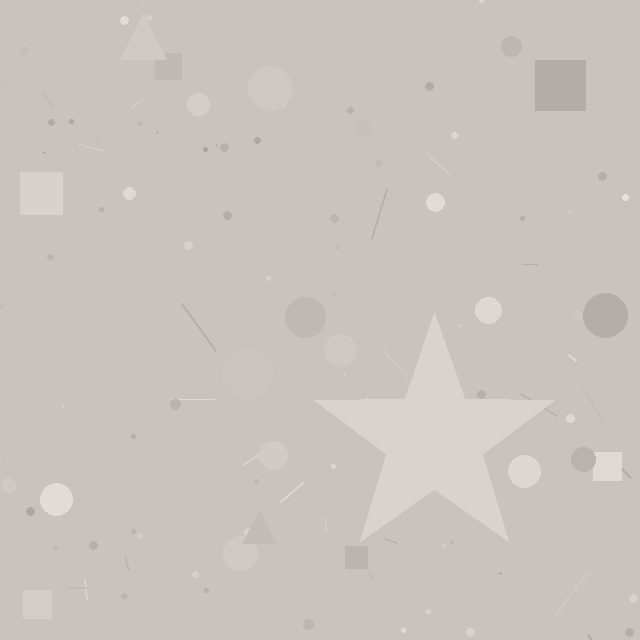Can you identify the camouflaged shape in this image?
The camouflaged shape is a star.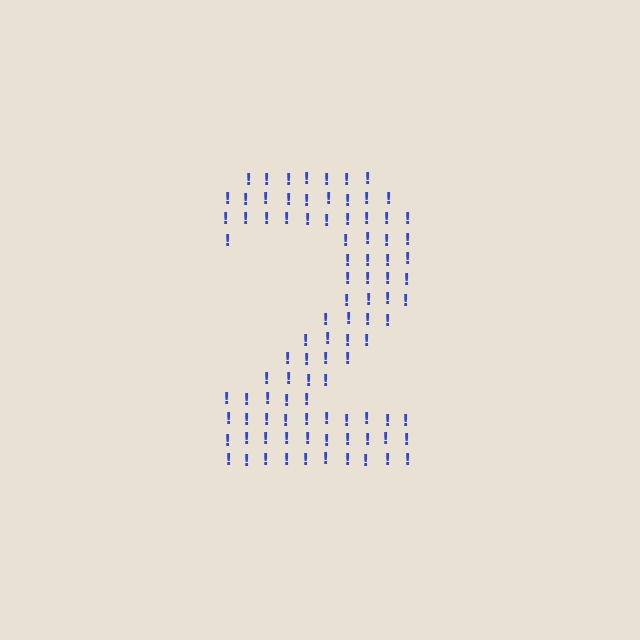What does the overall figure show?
The overall figure shows the digit 2.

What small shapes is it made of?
It is made of small exclamation marks.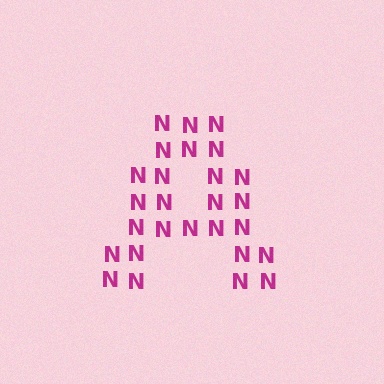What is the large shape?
The large shape is the letter A.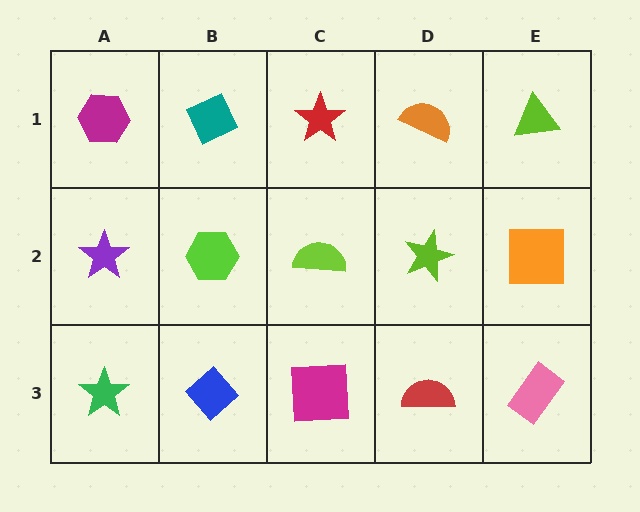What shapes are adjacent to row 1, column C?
A lime semicircle (row 2, column C), a teal diamond (row 1, column B), an orange semicircle (row 1, column D).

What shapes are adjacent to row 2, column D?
An orange semicircle (row 1, column D), a red semicircle (row 3, column D), a lime semicircle (row 2, column C), an orange square (row 2, column E).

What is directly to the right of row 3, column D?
A pink rectangle.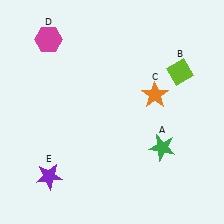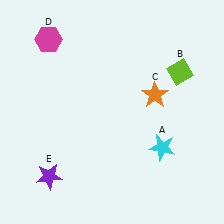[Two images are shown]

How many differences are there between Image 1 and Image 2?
There is 1 difference between the two images.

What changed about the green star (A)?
In Image 1, A is green. In Image 2, it changed to cyan.